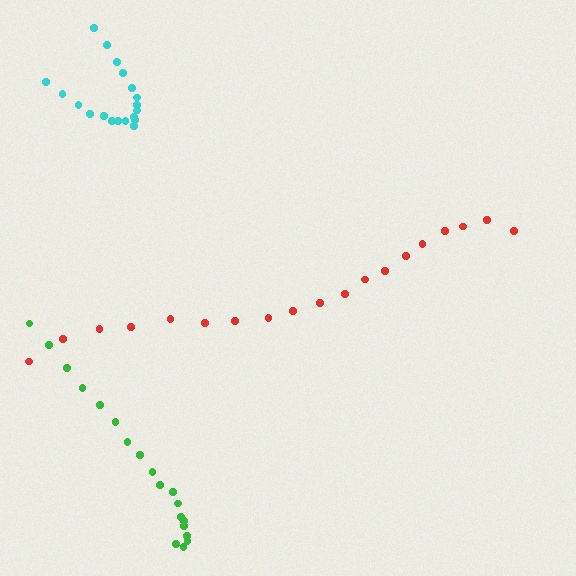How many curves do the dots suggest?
There are 3 distinct paths.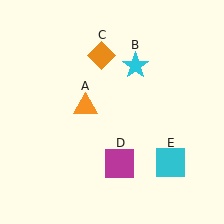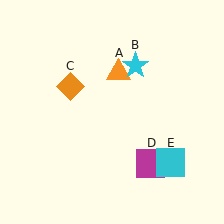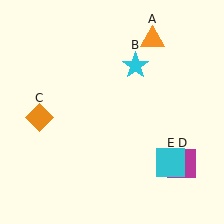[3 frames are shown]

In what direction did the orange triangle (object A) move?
The orange triangle (object A) moved up and to the right.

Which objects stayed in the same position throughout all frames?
Cyan star (object B) and cyan square (object E) remained stationary.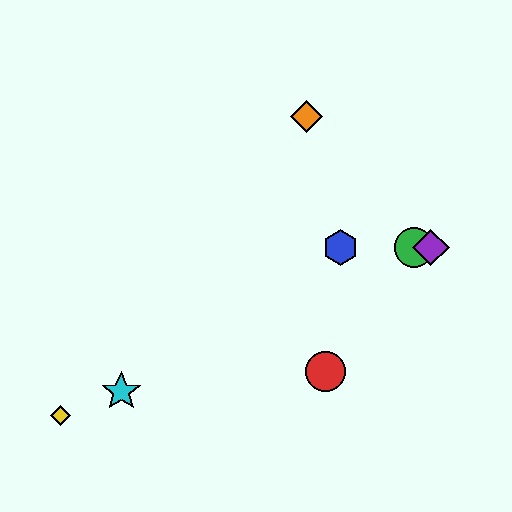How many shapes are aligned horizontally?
3 shapes (the blue hexagon, the green circle, the purple diamond) are aligned horizontally.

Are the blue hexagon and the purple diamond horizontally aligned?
Yes, both are at y≈248.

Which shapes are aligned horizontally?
The blue hexagon, the green circle, the purple diamond are aligned horizontally.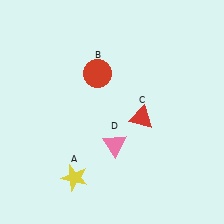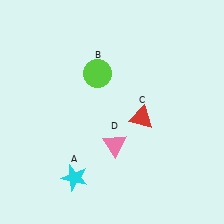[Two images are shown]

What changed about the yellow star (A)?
In Image 1, A is yellow. In Image 2, it changed to cyan.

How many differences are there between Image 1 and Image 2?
There are 2 differences between the two images.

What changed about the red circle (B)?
In Image 1, B is red. In Image 2, it changed to lime.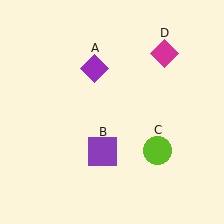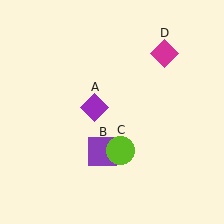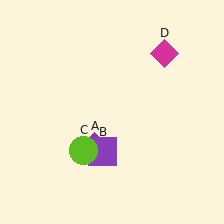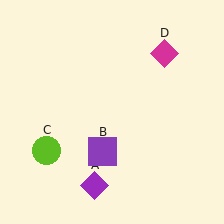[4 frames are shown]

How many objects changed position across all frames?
2 objects changed position: purple diamond (object A), lime circle (object C).